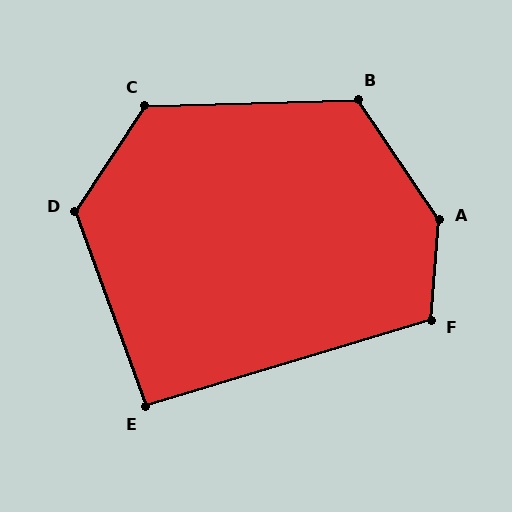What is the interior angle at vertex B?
Approximately 122 degrees (obtuse).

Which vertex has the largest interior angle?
A, at approximately 141 degrees.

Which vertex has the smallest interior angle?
E, at approximately 93 degrees.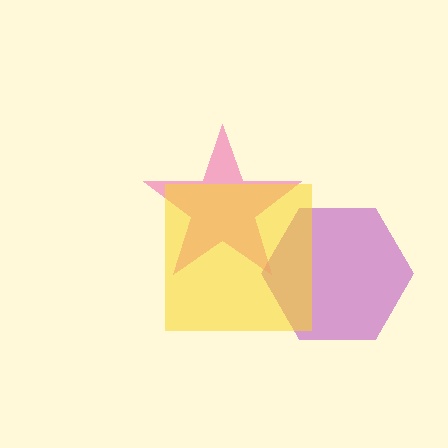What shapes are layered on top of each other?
The layered shapes are: a purple hexagon, a pink star, a yellow square.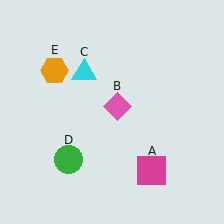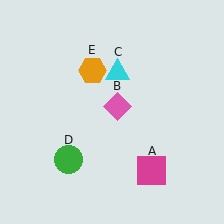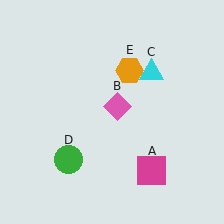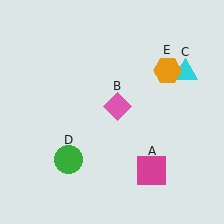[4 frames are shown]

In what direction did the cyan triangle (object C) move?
The cyan triangle (object C) moved right.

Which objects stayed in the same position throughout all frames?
Magenta square (object A) and pink diamond (object B) and green circle (object D) remained stationary.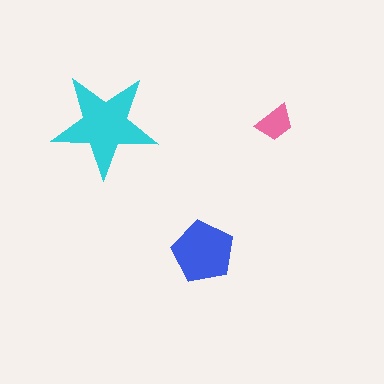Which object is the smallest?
The pink trapezoid.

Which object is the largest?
The cyan star.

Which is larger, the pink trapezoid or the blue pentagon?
The blue pentagon.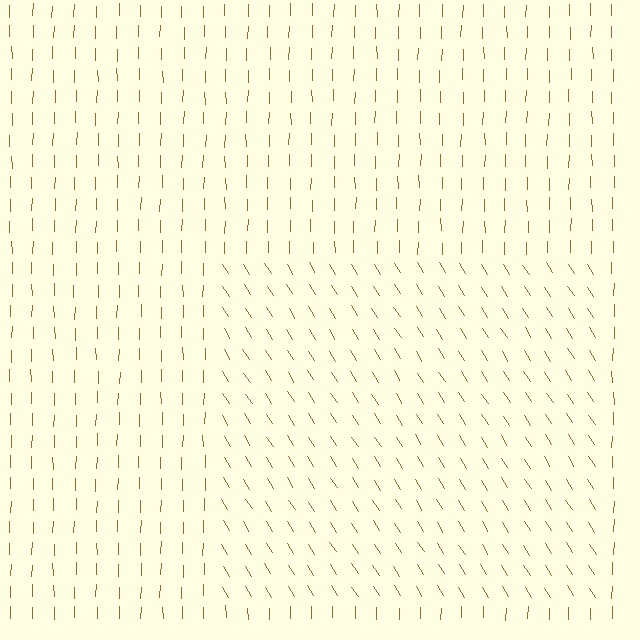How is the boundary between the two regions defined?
The boundary is defined purely by a change in line orientation (approximately 33 degrees difference). All lines are the same color and thickness.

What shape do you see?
I see a rectangle.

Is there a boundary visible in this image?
Yes, there is a texture boundary formed by a change in line orientation.